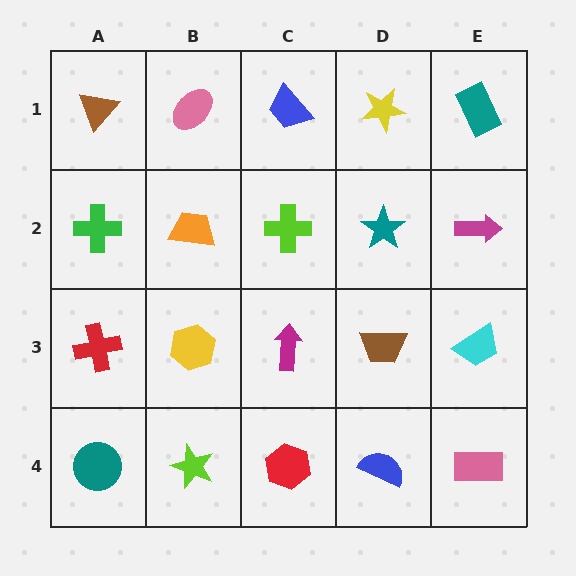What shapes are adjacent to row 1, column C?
A lime cross (row 2, column C), a pink ellipse (row 1, column B), a yellow star (row 1, column D).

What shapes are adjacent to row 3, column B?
An orange trapezoid (row 2, column B), a lime star (row 4, column B), a red cross (row 3, column A), a magenta arrow (row 3, column C).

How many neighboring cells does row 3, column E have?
3.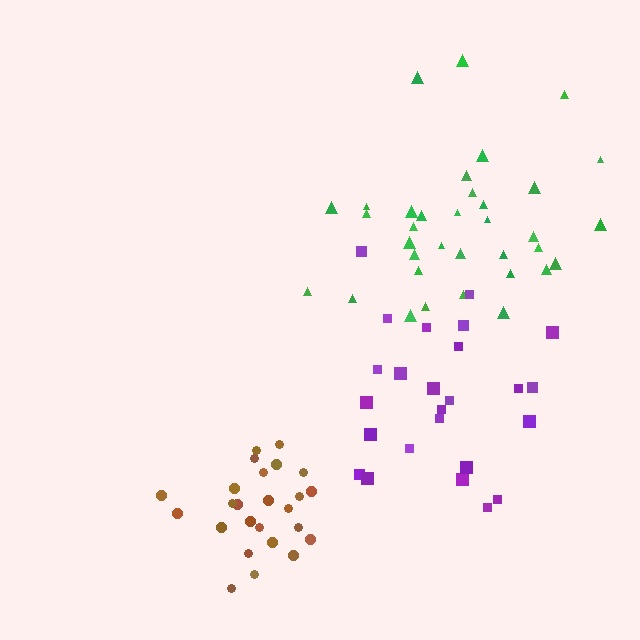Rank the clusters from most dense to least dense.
brown, purple, green.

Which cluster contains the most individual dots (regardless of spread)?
Green (35).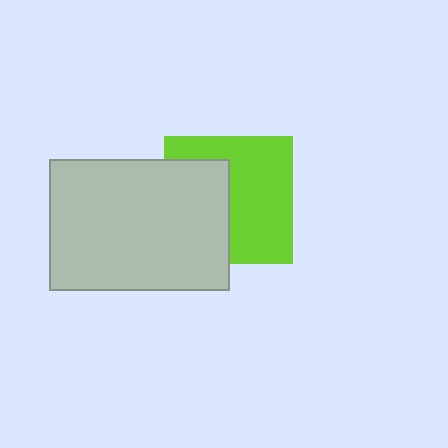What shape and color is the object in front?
The object in front is a light gray rectangle.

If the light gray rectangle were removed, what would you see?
You would see the complete lime square.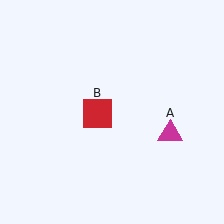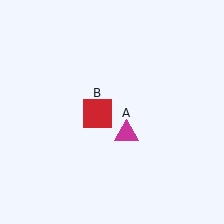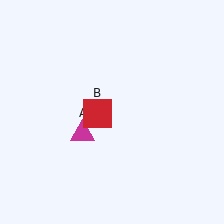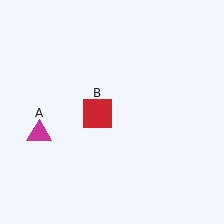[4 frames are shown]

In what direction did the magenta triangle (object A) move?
The magenta triangle (object A) moved left.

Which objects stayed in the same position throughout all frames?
Red square (object B) remained stationary.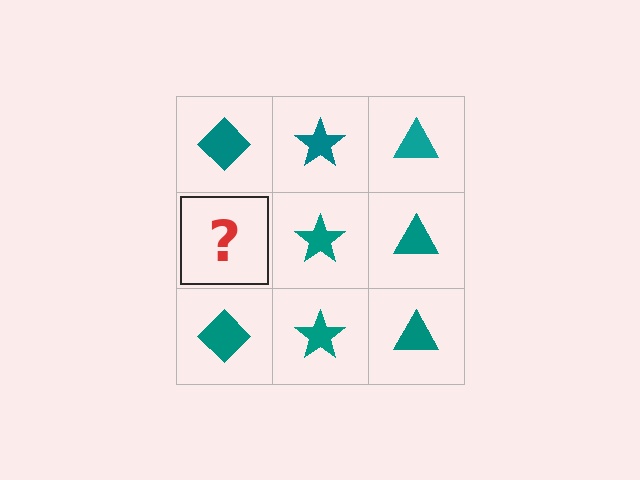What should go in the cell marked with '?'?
The missing cell should contain a teal diamond.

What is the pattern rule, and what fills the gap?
The rule is that each column has a consistent shape. The gap should be filled with a teal diamond.